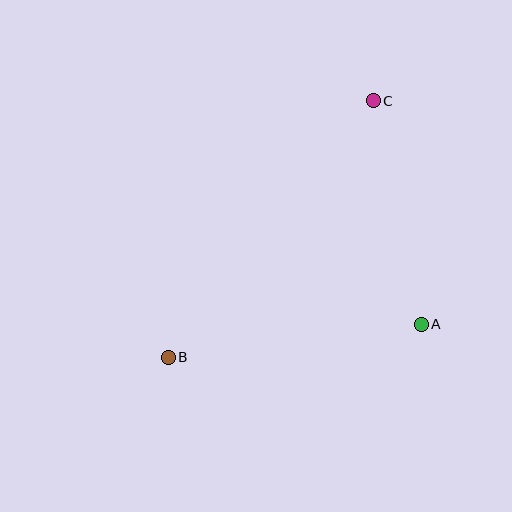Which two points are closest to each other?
Points A and C are closest to each other.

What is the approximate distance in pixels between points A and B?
The distance between A and B is approximately 255 pixels.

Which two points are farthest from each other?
Points B and C are farthest from each other.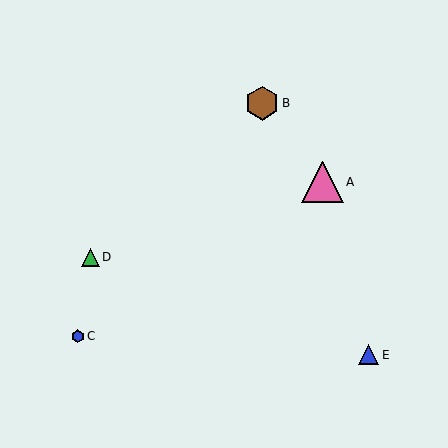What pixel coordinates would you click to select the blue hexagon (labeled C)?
Click at (78, 336) to select the blue hexagon C.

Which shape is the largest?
The pink triangle (labeled A) is the largest.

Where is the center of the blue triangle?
The center of the blue triangle is at (368, 355).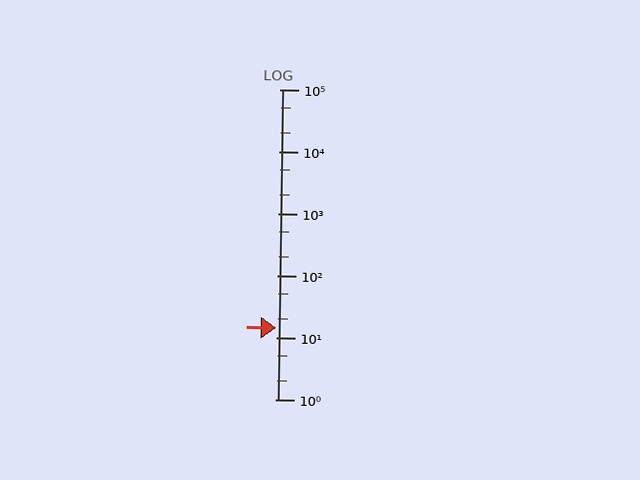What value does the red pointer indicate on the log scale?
The pointer indicates approximately 14.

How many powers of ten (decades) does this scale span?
The scale spans 5 decades, from 1 to 100000.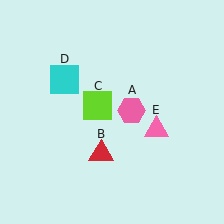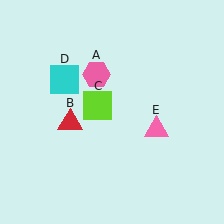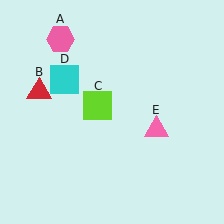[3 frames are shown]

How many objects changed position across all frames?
2 objects changed position: pink hexagon (object A), red triangle (object B).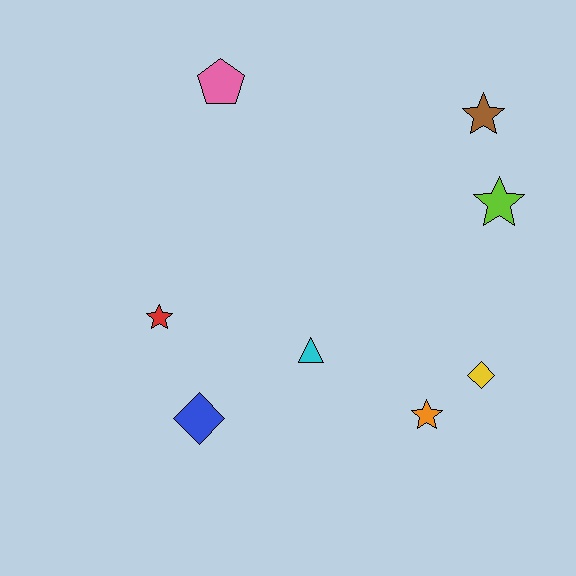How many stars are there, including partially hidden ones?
There are 4 stars.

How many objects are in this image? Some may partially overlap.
There are 8 objects.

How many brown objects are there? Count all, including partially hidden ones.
There is 1 brown object.